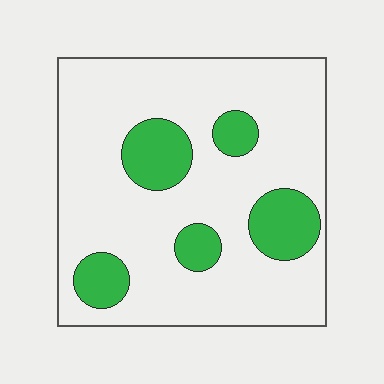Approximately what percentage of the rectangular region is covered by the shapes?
Approximately 20%.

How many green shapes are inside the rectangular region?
5.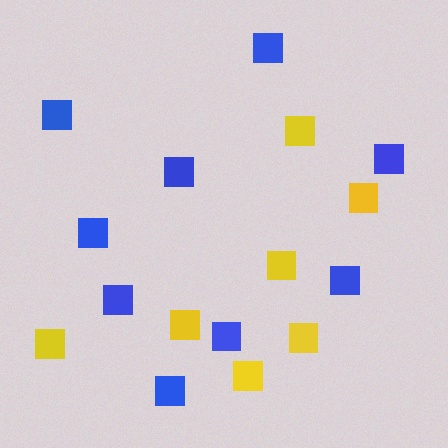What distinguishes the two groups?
There are 2 groups: one group of blue squares (9) and one group of yellow squares (7).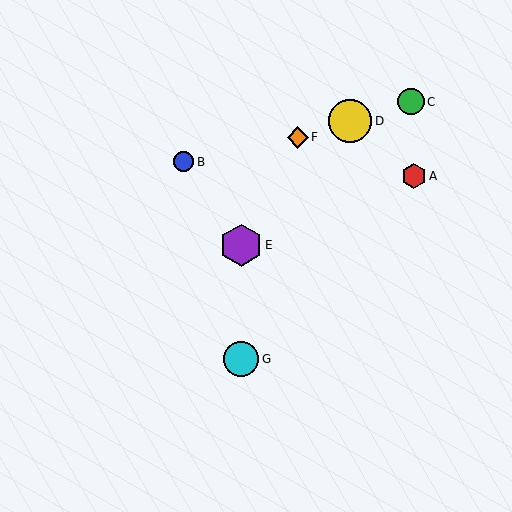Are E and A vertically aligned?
No, E is at x≈241 and A is at x≈414.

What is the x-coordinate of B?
Object B is at x≈184.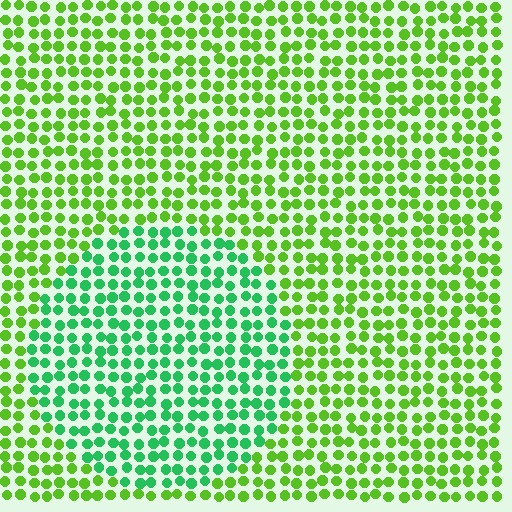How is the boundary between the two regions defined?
The boundary is defined purely by a slight shift in hue (about 40 degrees). Spacing, size, and orientation are identical on both sides.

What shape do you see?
I see a circle.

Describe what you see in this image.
The image is filled with small lime elements in a uniform arrangement. A circle-shaped region is visible where the elements are tinted to a slightly different hue, forming a subtle color boundary.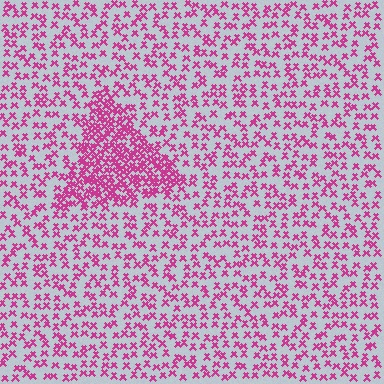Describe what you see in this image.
The image contains small magenta elements arranged at two different densities. A triangle-shaped region is visible where the elements are more densely packed than the surrounding area.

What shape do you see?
I see a triangle.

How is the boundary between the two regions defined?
The boundary is defined by a change in element density (approximately 2.4x ratio). All elements are the same color, size, and shape.